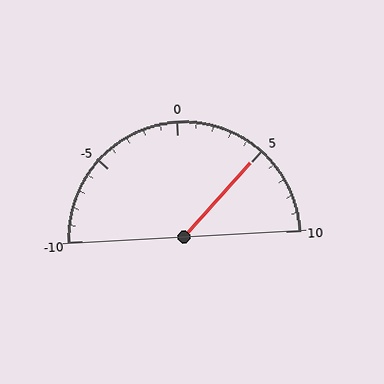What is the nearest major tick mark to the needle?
The nearest major tick mark is 5.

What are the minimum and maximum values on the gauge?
The gauge ranges from -10 to 10.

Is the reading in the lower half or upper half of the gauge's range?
The reading is in the upper half of the range (-10 to 10).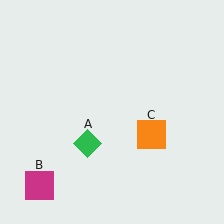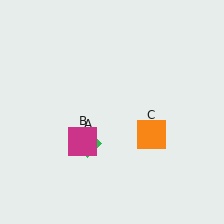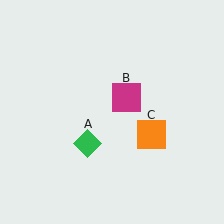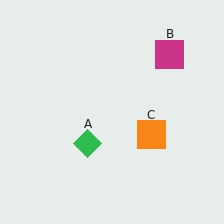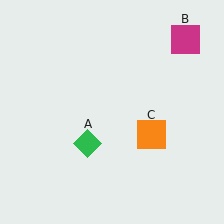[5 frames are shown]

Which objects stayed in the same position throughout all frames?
Green diamond (object A) and orange square (object C) remained stationary.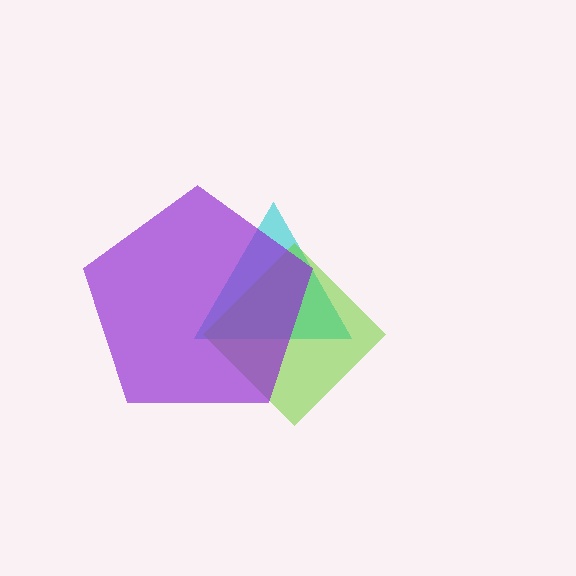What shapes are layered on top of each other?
The layered shapes are: a cyan triangle, a lime diamond, a purple pentagon.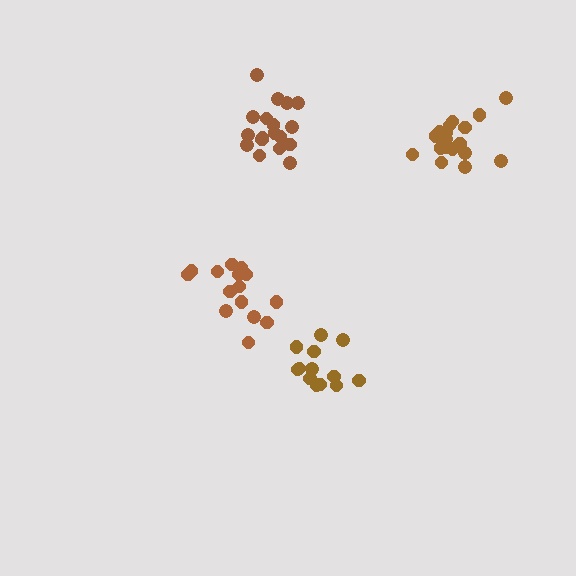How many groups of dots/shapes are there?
There are 4 groups.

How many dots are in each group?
Group 1: 18 dots, Group 2: 18 dots, Group 3: 15 dots, Group 4: 13 dots (64 total).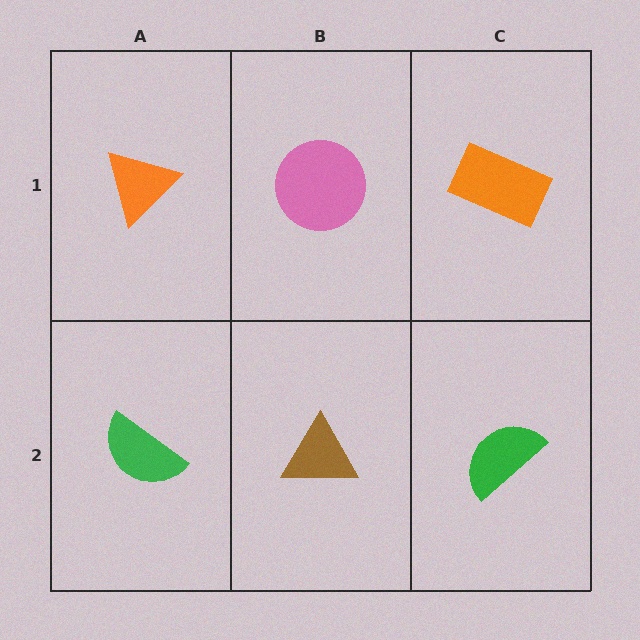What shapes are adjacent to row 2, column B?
A pink circle (row 1, column B), a green semicircle (row 2, column A), a green semicircle (row 2, column C).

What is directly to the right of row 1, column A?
A pink circle.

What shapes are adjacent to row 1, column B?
A brown triangle (row 2, column B), an orange triangle (row 1, column A), an orange rectangle (row 1, column C).